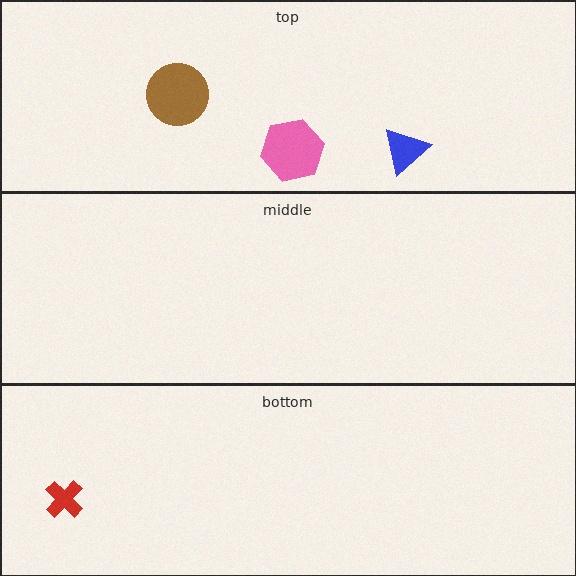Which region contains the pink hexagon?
The top region.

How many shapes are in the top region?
3.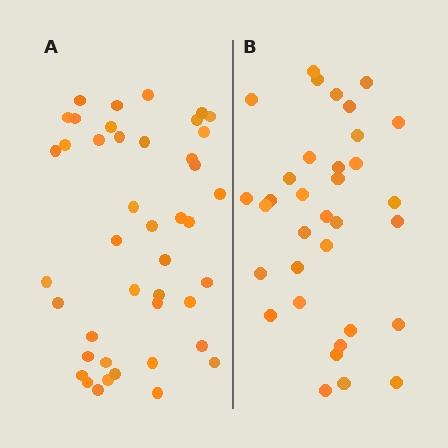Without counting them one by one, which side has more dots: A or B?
Region A (the left region) has more dots.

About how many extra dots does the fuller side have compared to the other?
Region A has roughly 8 or so more dots than region B.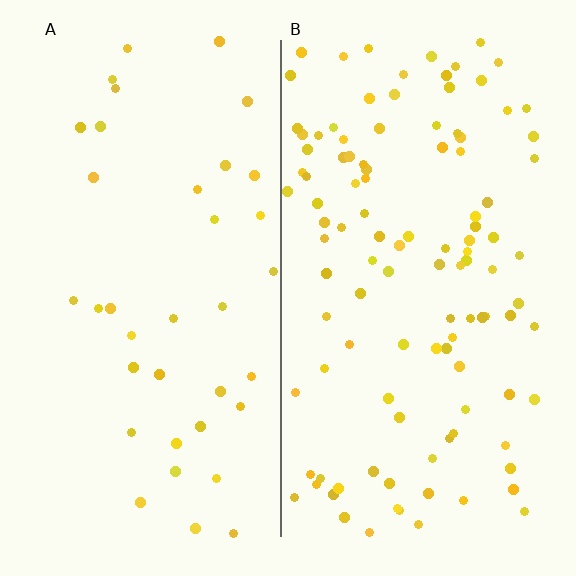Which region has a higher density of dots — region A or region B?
B (the right).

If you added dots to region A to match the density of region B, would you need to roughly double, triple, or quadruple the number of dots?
Approximately triple.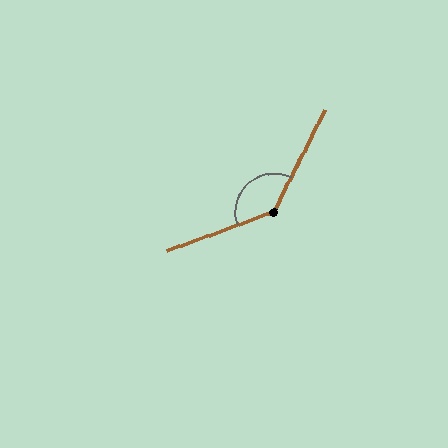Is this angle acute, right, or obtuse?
It is obtuse.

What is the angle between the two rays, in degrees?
Approximately 137 degrees.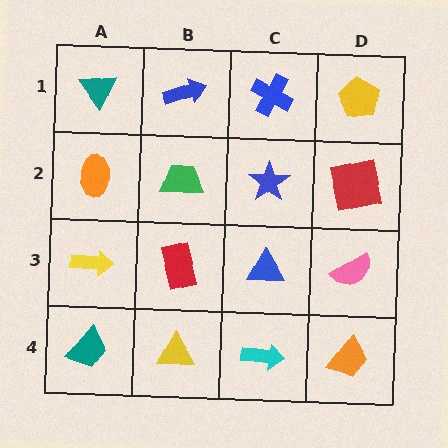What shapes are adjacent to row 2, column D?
A yellow pentagon (row 1, column D), a pink semicircle (row 3, column D), a blue star (row 2, column C).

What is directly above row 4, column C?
A blue triangle.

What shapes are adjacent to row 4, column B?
A red rectangle (row 3, column B), a teal trapezoid (row 4, column A), a cyan arrow (row 4, column C).